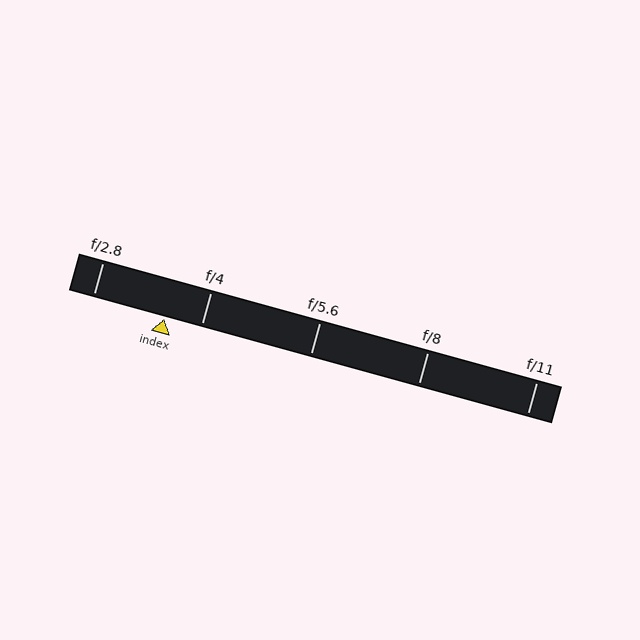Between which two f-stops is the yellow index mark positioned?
The index mark is between f/2.8 and f/4.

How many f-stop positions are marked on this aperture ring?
There are 5 f-stop positions marked.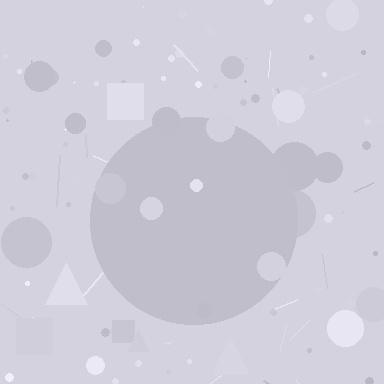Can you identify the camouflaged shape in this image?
The camouflaged shape is a circle.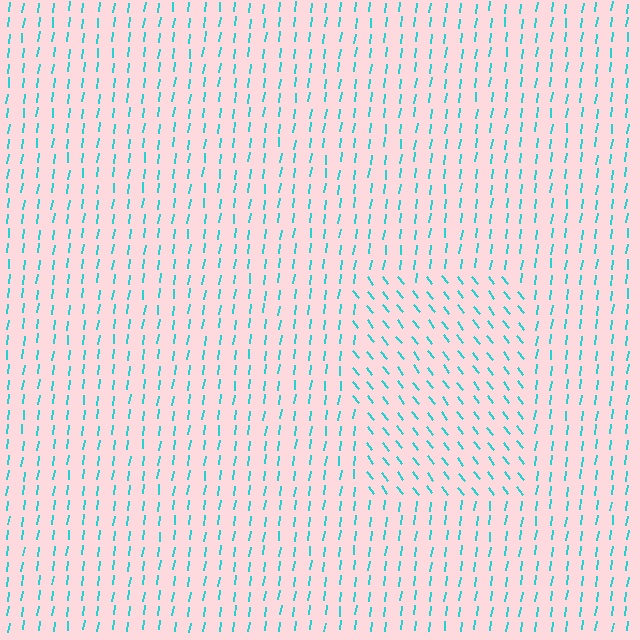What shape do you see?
I see a rectangle.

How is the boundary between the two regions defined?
The boundary is defined purely by a change in line orientation (approximately 45 degrees difference). All lines are the same color and thickness.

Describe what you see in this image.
The image is filled with small cyan line segments. A rectangle region in the image has lines oriented differently from the surrounding lines, creating a visible texture boundary.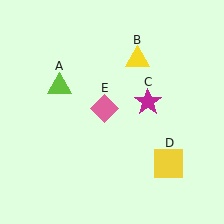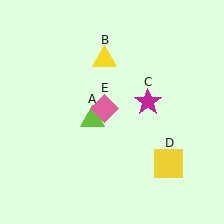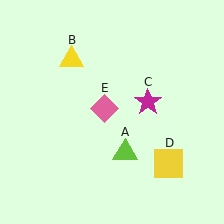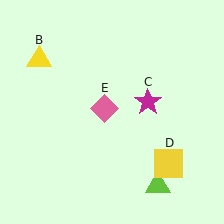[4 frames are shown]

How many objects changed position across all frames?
2 objects changed position: lime triangle (object A), yellow triangle (object B).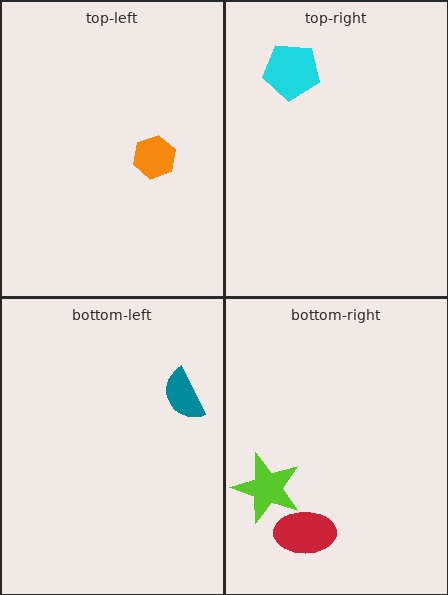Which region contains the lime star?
The bottom-right region.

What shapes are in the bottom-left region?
The teal semicircle.